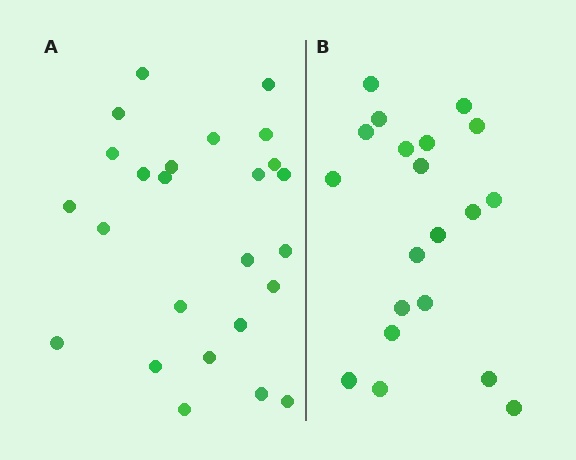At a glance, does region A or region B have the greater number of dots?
Region A (the left region) has more dots.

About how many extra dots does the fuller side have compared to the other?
Region A has about 5 more dots than region B.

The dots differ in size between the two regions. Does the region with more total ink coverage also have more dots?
No. Region B has more total ink coverage because its dots are larger, but region A actually contains more individual dots. Total area can be misleading — the number of items is what matters here.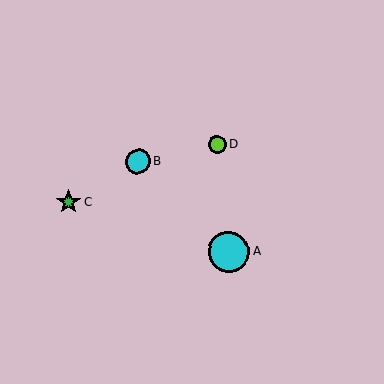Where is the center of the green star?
The center of the green star is at (69, 202).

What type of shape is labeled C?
Shape C is a green star.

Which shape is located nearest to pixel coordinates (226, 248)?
The cyan circle (labeled A) at (229, 251) is nearest to that location.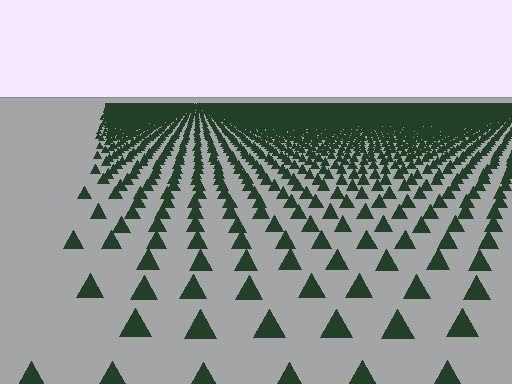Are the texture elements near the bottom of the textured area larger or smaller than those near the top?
Larger. Near the bottom, elements are closer to the viewer and appear at a bigger on-screen size.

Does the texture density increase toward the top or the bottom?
Density increases toward the top.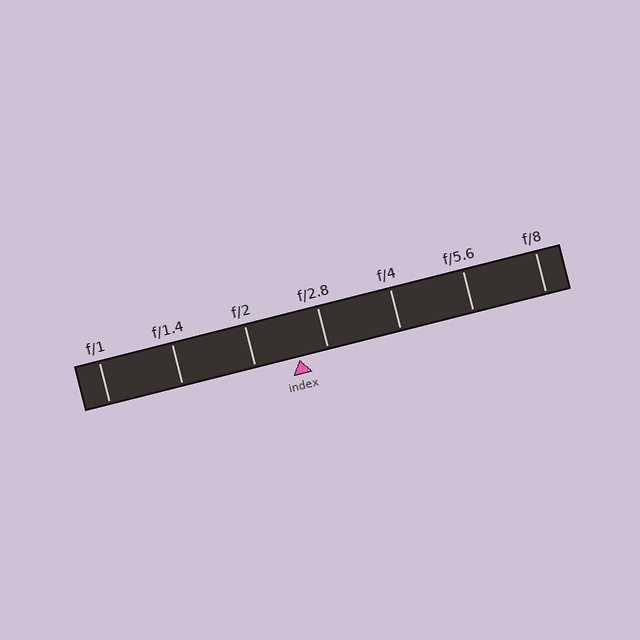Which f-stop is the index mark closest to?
The index mark is closest to f/2.8.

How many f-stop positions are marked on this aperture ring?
There are 7 f-stop positions marked.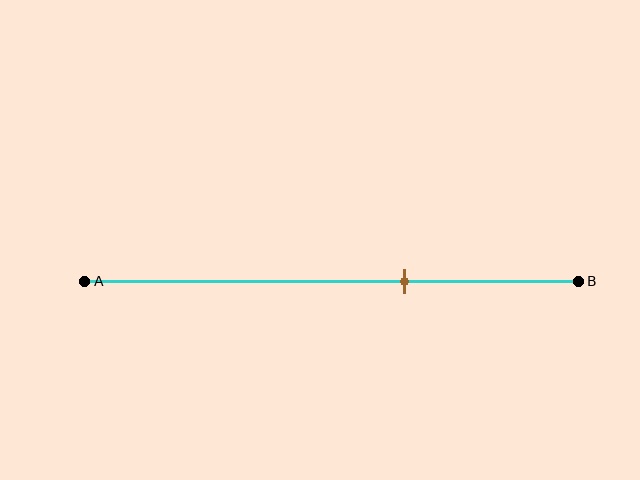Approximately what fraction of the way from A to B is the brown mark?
The brown mark is approximately 65% of the way from A to B.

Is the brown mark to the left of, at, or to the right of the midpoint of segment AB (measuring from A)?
The brown mark is to the right of the midpoint of segment AB.